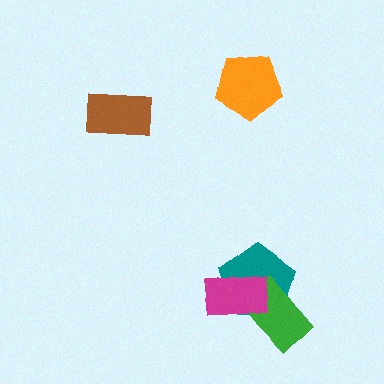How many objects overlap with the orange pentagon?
0 objects overlap with the orange pentagon.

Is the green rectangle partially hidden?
Yes, it is partially covered by another shape.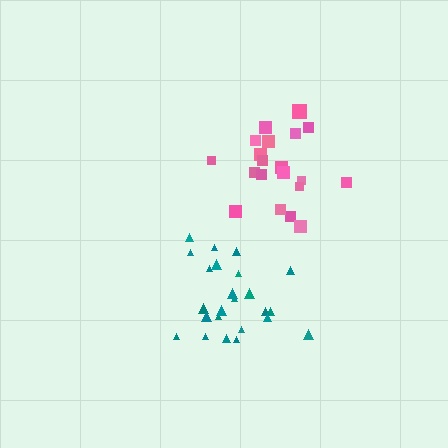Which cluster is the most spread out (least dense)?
Pink.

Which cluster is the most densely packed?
Teal.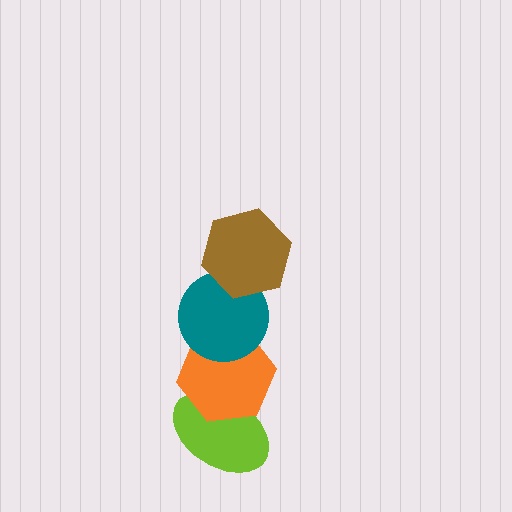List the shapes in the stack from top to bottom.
From top to bottom: the brown hexagon, the teal circle, the orange hexagon, the lime ellipse.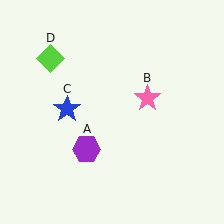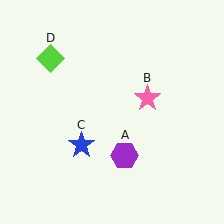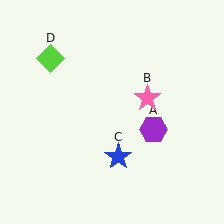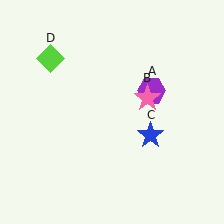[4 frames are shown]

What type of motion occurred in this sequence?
The purple hexagon (object A), blue star (object C) rotated counterclockwise around the center of the scene.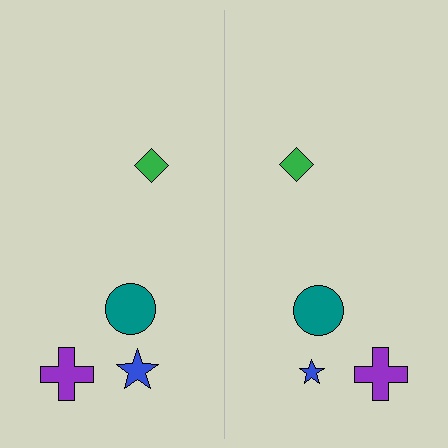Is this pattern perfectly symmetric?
No, the pattern is not perfectly symmetric. The blue star on the right side has a different size than its mirror counterpart.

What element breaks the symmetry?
The blue star on the right side has a different size than its mirror counterpart.